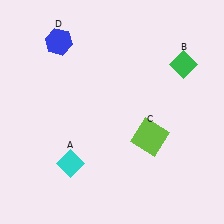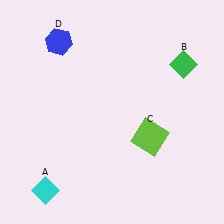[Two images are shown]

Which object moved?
The cyan diamond (A) moved down.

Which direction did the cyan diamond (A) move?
The cyan diamond (A) moved down.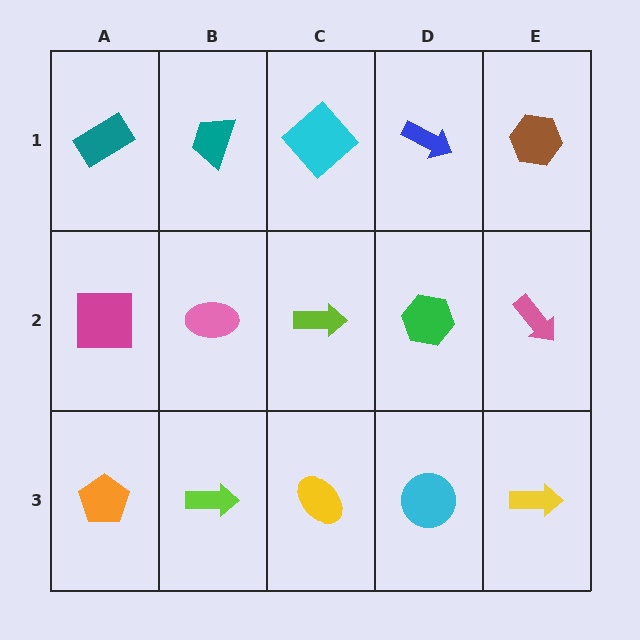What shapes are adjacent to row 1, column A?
A magenta square (row 2, column A), a teal trapezoid (row 1, column B).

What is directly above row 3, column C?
A lime arrow.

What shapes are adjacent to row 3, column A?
A magenta square (row 2, column A), a lime arrow (row 3, column B).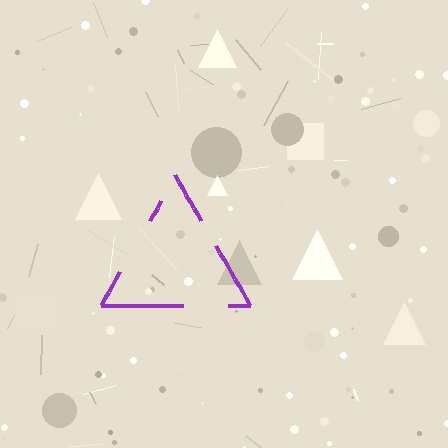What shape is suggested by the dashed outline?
The dashed outline suggests a triangle.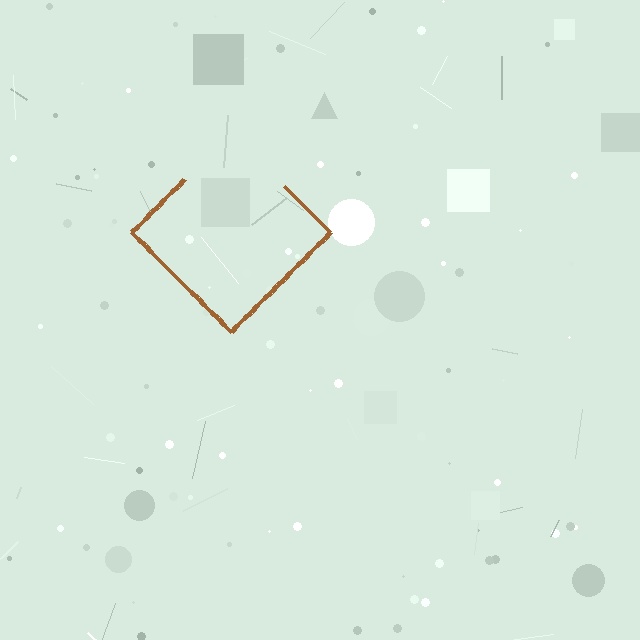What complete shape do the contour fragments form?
The contour fragments form a diamond.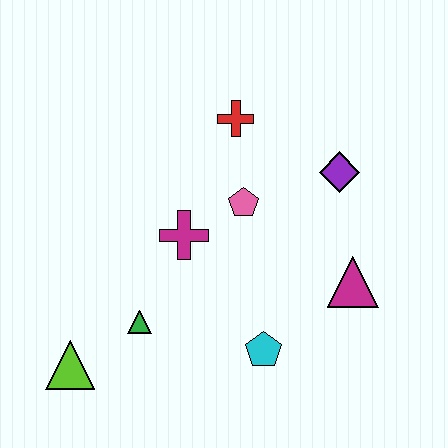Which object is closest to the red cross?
The pink pentagon is closest to the red cross.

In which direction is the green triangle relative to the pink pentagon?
The green triangle is below the pink pentagon.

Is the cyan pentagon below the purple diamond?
Yes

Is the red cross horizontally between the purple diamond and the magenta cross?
Yes